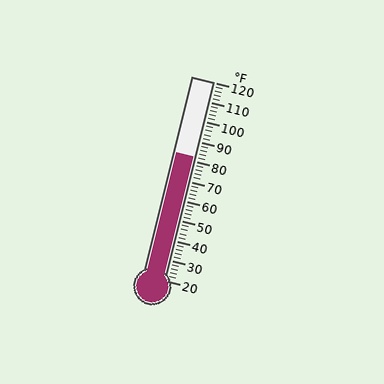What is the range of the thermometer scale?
The thermometer scale ranges from 20°F to 120°F.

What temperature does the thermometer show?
The thermometer shows approximately 82°F.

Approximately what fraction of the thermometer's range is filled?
The thermometer is filled to approximately 60% of its range.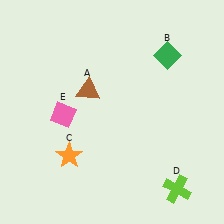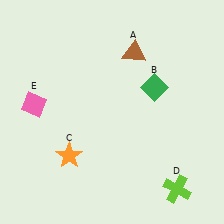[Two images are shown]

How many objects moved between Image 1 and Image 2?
3 objects moved between the two images.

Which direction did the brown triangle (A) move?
The brown triangle (A) moved right.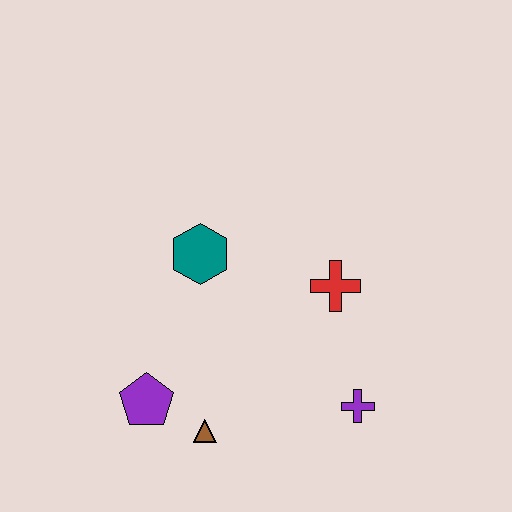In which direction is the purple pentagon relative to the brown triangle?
The purple pentagon is to the left of the brown triangle.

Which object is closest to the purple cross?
The red cross is closest to the purple cross.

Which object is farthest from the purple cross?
The teal hexagon is farthest from the purple cross.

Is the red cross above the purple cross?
Yes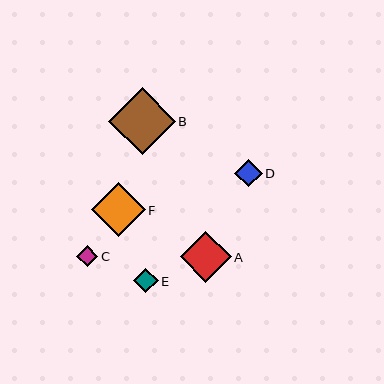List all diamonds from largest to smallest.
From largest to smallest: B, F, A, D, E, C.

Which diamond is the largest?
Diamond B is the largest with a size of approximately 67 pixels.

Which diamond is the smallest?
Diamond C is the smallest with a size of approximately 21 pixels.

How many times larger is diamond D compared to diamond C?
Diamond D is approximately 1.3 times the size of diamond C.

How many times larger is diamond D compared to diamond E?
Diamond D is approximately 1.1 times the size of diamond E.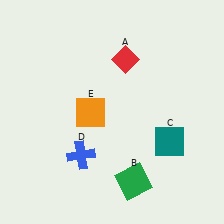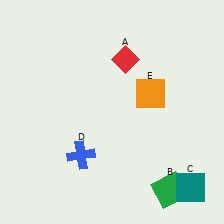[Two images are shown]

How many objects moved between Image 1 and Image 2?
3 objects moved between the two images.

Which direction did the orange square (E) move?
The orange square (E) moved right.